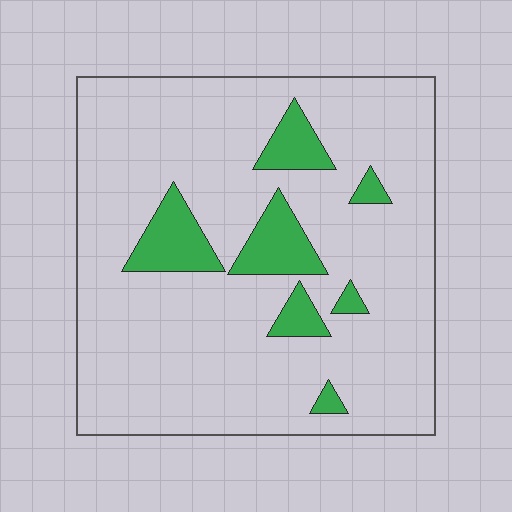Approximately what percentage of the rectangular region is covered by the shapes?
Approximately 15%.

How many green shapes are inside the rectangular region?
7.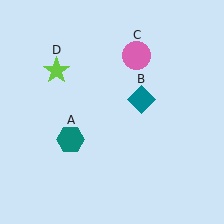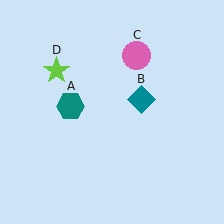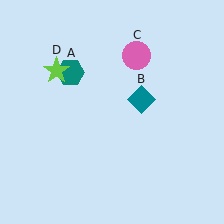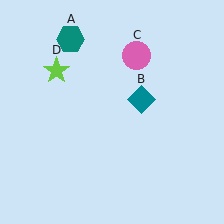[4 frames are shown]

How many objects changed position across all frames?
1 object changed position: teal hexagon (object A).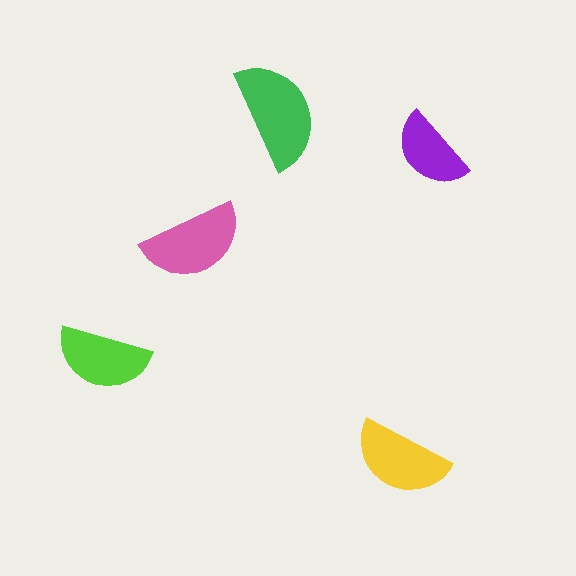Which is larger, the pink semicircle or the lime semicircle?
The pink one.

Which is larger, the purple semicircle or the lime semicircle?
The lime one.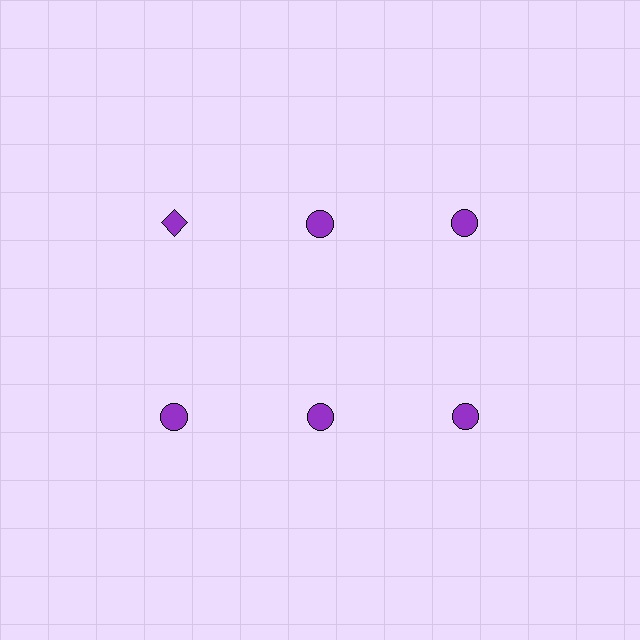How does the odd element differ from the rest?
It has a different shape: diamond instead of circle.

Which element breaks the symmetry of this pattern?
The purple diamond in the top row, leftmost column breaks the symmetry. All other shapes are purple circles.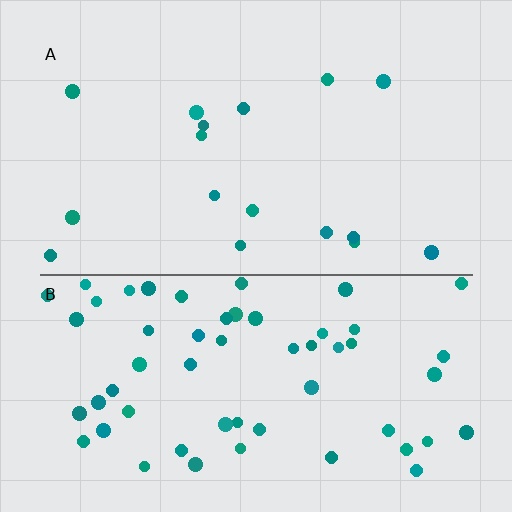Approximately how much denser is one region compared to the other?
Approximately 3.4× — region B over region A.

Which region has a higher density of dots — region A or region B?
B (the bottom).